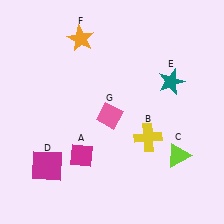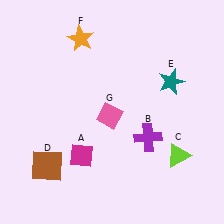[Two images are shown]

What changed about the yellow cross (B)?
In Image 1, B is yellow. In Image 2, it changed to purple.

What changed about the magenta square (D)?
In Image 1, D is magenta. In Image 2, it changed to brown.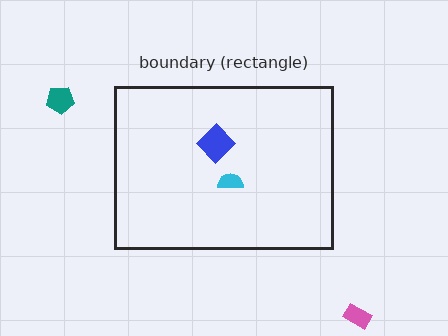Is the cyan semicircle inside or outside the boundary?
Inside.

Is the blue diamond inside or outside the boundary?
Inside.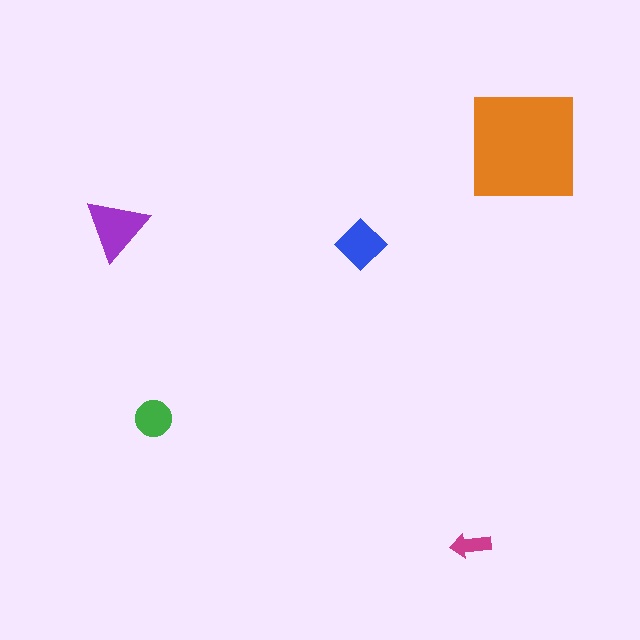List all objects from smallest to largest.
The magenta arrow, the green circle, the blue diamond, the purple triangle, the orange square.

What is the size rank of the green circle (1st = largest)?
4th.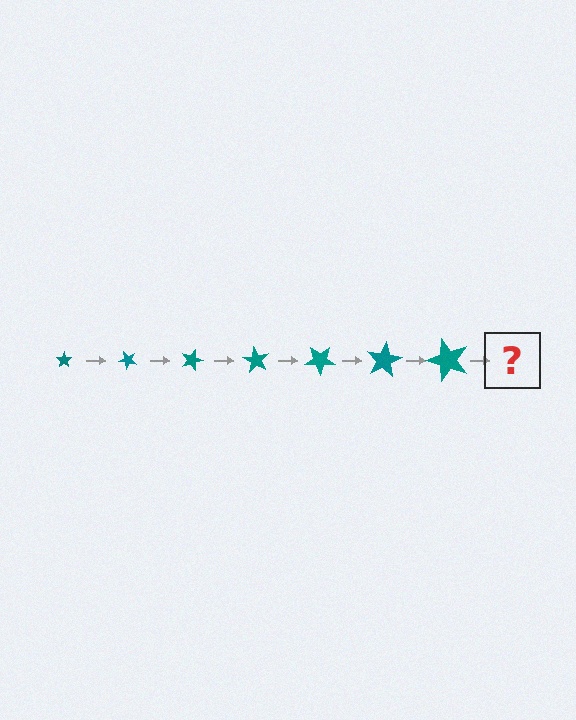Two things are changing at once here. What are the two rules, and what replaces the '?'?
The two rules are that the star grows larger each step and it rotates 45 degrees each step. The '?' should be a star, larger than the previous one and rotated 315 degrees from the start.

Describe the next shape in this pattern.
It should be a star, larger than the previous one and rotated 315 degrees from the start.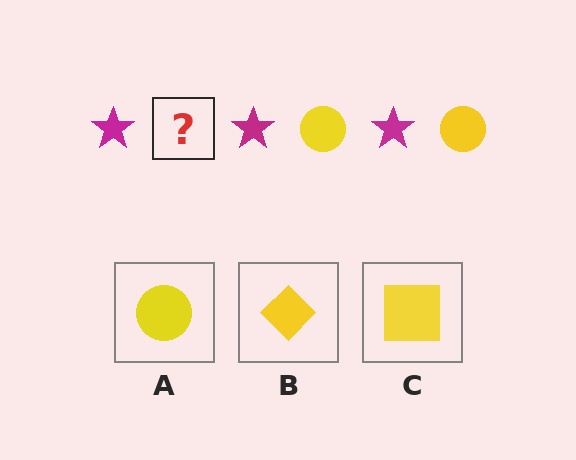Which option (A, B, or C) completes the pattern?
A.